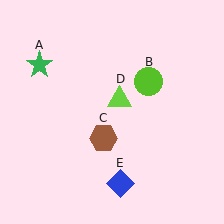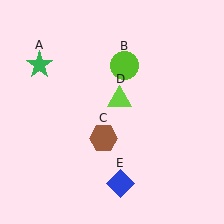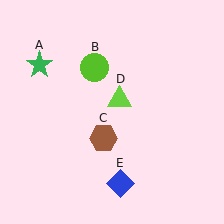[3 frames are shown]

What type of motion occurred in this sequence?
The lime circle (object B) rotated counterclockwise around the center of the scene.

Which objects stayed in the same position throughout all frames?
Green star (object A) and brown hexagon (object C) and lime triangle (object D) and blue diamond (object E) remained stationary.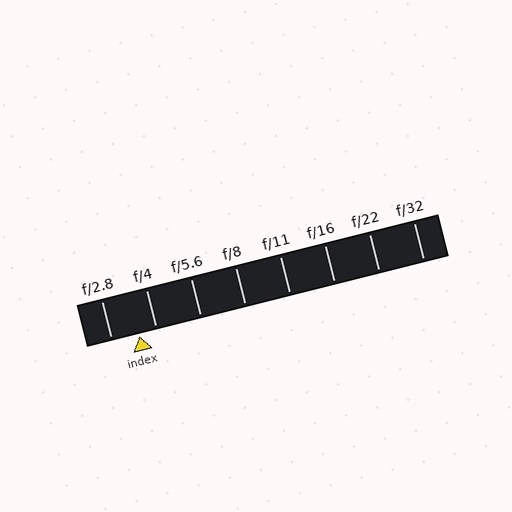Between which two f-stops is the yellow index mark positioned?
The index mark is between f/2.8 and f/4.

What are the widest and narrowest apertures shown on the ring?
The widest aperture shown is f/2.8 and the narrowest is f/32.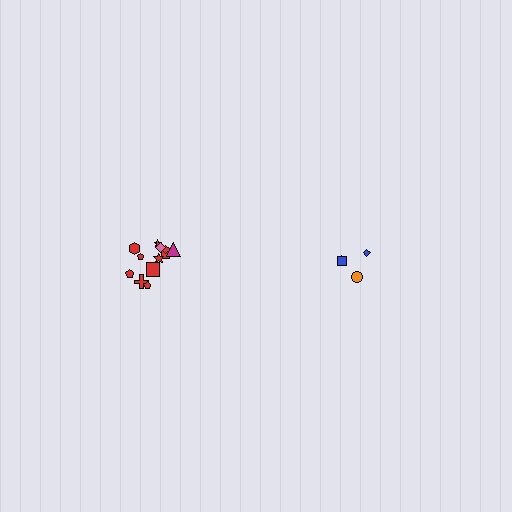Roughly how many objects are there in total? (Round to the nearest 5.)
Roughly 15 objects in total.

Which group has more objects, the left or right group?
The left group.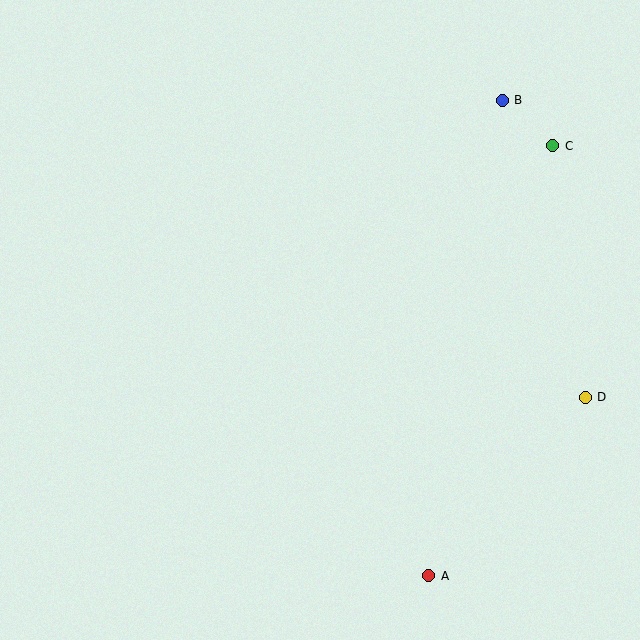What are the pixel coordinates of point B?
Point B is at (502, 100).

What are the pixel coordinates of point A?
Point A is at (429, 576).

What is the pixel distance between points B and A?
The distance between B and A is 481 pixels.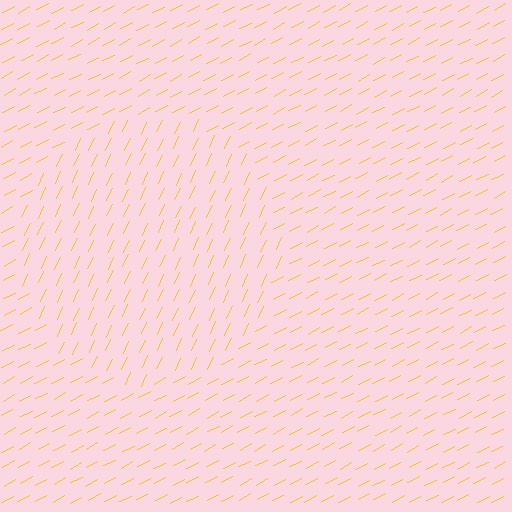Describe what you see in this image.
The image is filled with small yellow line segments. A circle region in the image has lines oriented differently from the surrounding lines, creating a visible texture boundary.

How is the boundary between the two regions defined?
The boundary is defined purely by a change in line orientation (approximately 37 degrees difference). All lines are the same color and thickness.